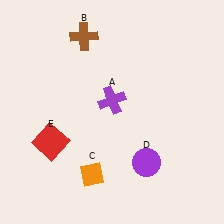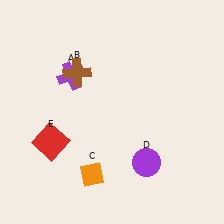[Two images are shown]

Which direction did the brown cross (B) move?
The brown cross (B) moved down.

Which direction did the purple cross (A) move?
The purple cross (A) moved left.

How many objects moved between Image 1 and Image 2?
2 objects moved between the two images.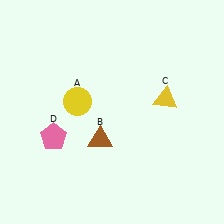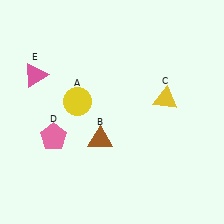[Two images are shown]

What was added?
A pink triangle (E) was added in Image 2.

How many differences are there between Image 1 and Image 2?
There is 1 difference between the two images.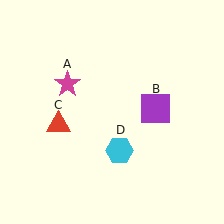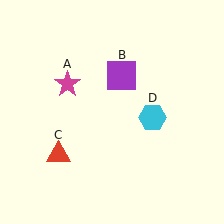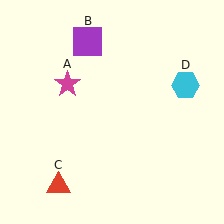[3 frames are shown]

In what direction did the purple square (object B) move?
The purple square (object B) moved up and to the left.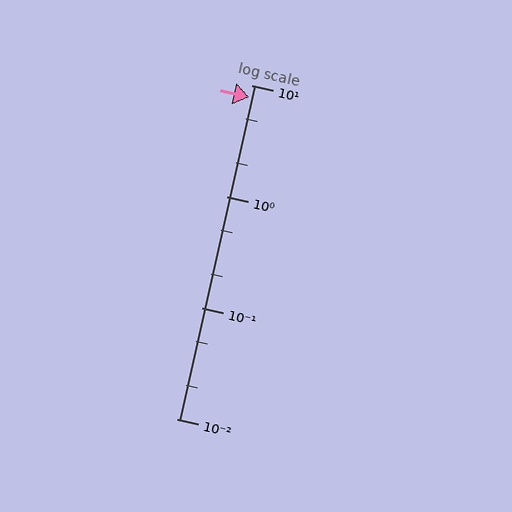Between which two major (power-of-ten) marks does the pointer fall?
The pointer is between 1 and 10.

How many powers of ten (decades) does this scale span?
The scale spans 3 decades, from 0.01 to 10.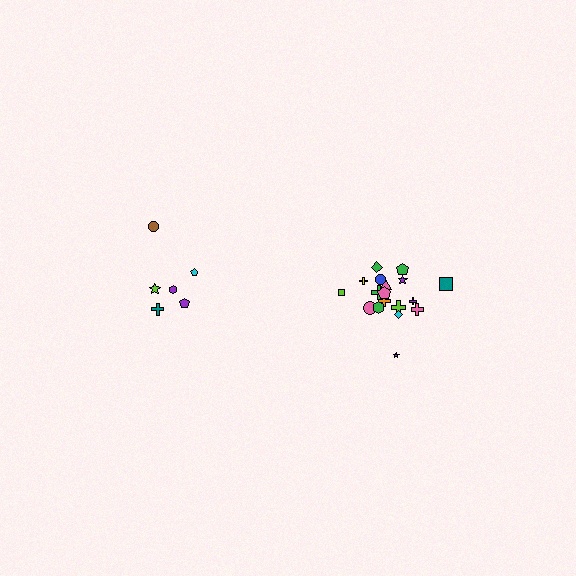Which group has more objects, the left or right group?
The right group.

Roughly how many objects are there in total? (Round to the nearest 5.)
Roughly 25 objects in total.